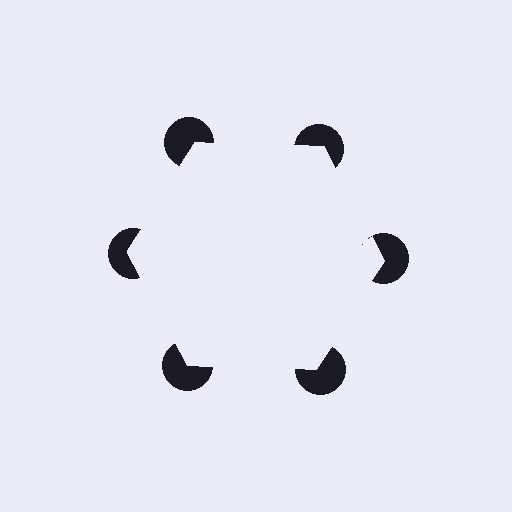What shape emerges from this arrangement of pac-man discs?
An illusory hexagon — its edges are inferred from the aligned wedge cuts in the pac-man discs, not physically drawn.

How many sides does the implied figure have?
6 sides.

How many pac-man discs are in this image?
There are 6 — one at each vertex of the illusory hexagon.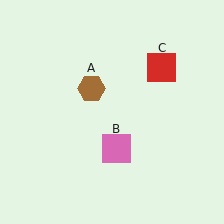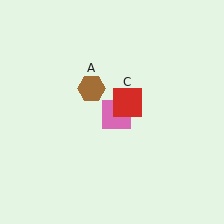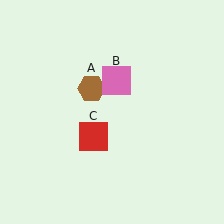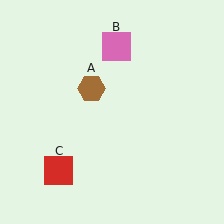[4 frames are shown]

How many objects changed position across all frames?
2 objects changed position: pink square (object B), red square (object C).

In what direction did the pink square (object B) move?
The pink square (object B) moved up.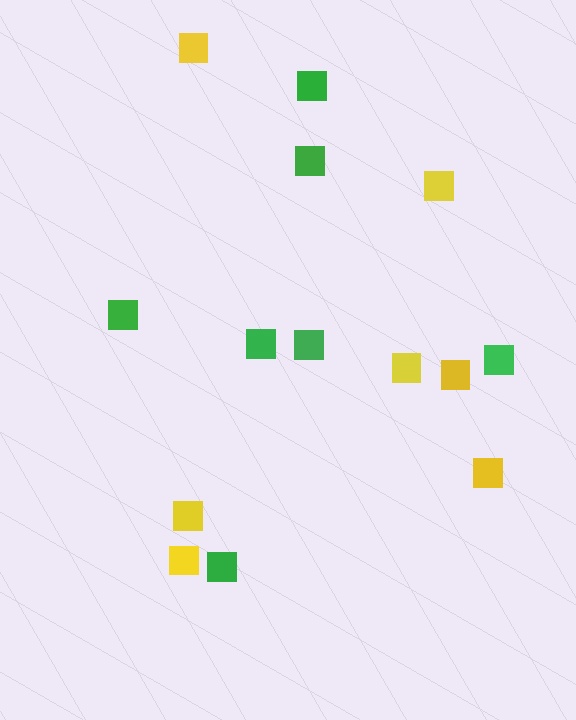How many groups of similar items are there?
There are 2 groups: one group of yellow squares (7) and one group of green squares (7).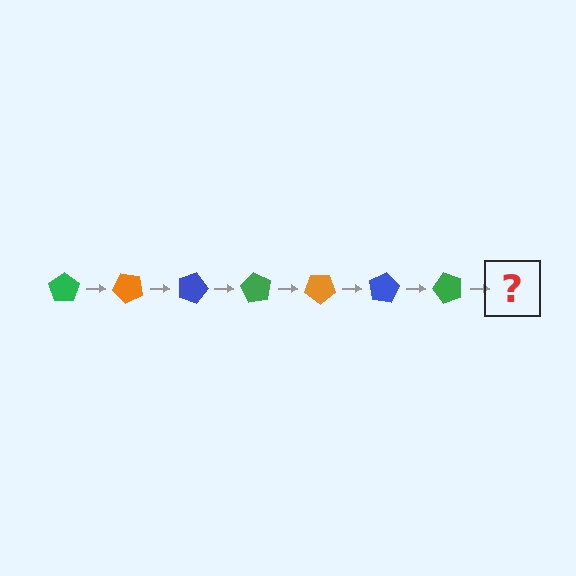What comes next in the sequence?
The next element should be an orange pentagon, rotated 315 degrees from the start.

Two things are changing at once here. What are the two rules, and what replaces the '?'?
The two rules are that it rotates 45 degrees each step and the color cycles through green, orange, and blue. The '?' should be an orange pentagon, rotated 315 degrees from the start.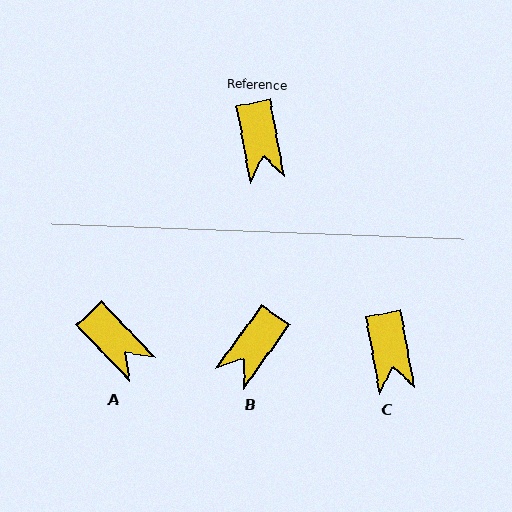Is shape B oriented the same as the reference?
No, it is off by about 47 degrees.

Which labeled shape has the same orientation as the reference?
C.